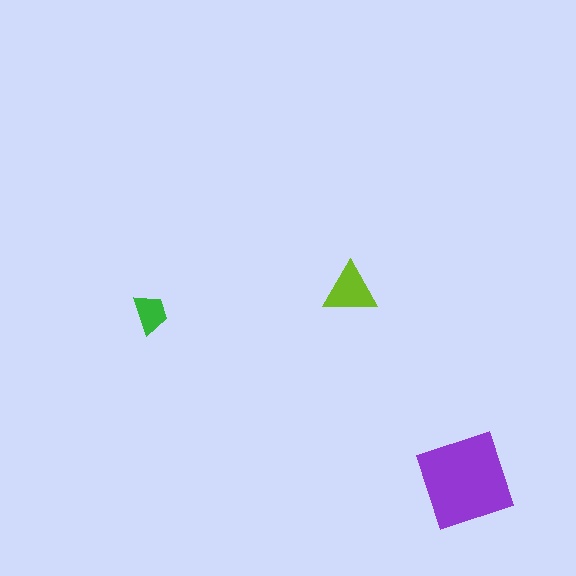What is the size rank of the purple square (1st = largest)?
1st.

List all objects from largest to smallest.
The purple square, the lime triangle, the green trapezoid.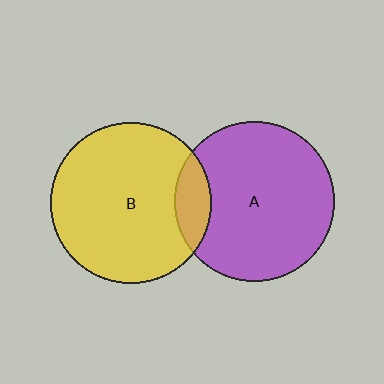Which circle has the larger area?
Circle B (yellow).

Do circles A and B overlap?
Yes.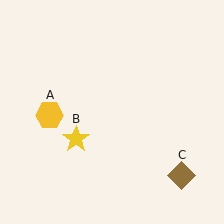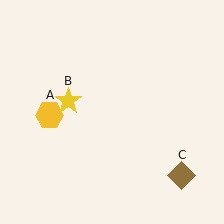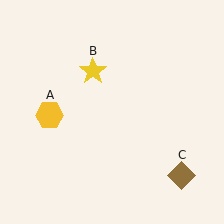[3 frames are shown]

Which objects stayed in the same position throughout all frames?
Yellow hexagon (object A) and brown diamond (object C) remained stationary.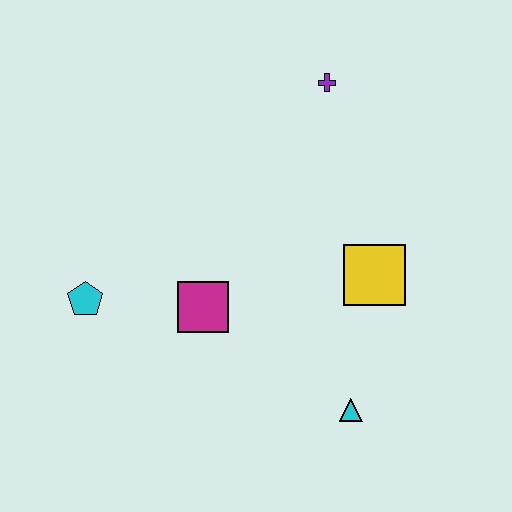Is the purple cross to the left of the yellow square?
Yes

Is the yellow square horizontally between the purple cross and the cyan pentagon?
No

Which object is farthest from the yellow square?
The cyan pentagon is farthest from the yellow square.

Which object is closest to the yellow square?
The cyan triangle is closest to the yellow square.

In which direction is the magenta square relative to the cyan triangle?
The magenta square is to the left of the cyan triangle.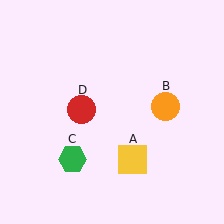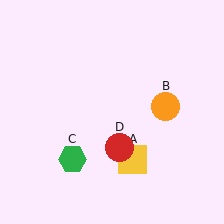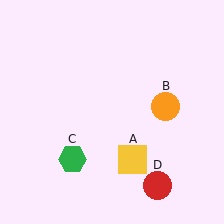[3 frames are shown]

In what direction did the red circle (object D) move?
The red circle (object D) moved down and to the right.